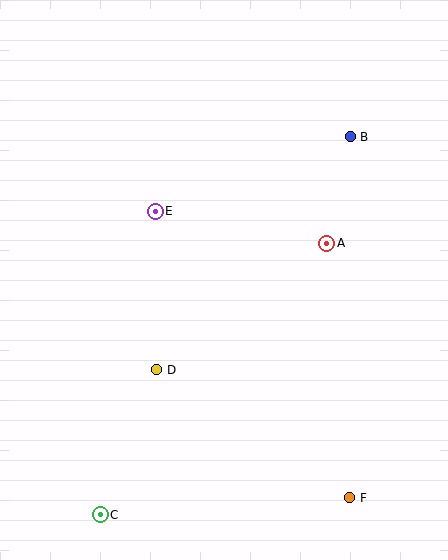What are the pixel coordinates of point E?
Point E is at (156, 211).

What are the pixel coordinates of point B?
Point B is at (350, 137).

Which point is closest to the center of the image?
Point E at (156, 211) is closest to the center.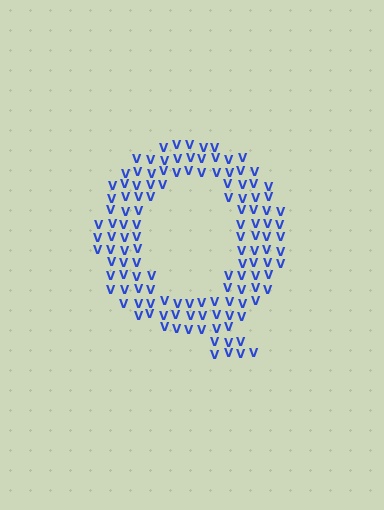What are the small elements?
The small elements are letter V's.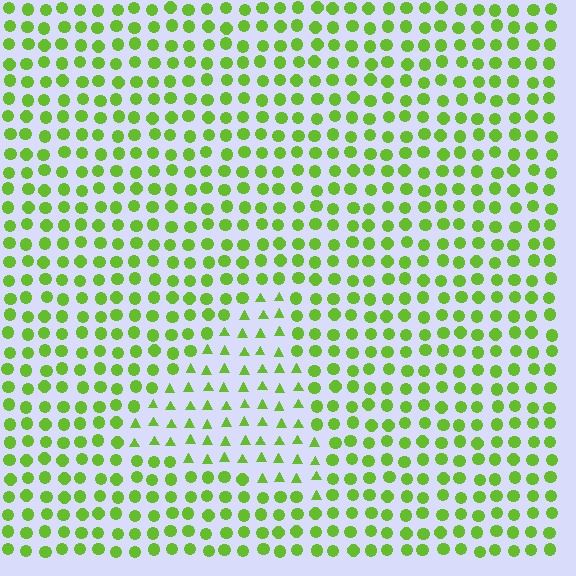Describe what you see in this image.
The image is filled with small lime elements arranged in a uniform grid. A triangle-shaped region contains triangles, while the surrounding area contains circles. The boundary is defined purely by the change in element shape.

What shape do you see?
I see a triangle.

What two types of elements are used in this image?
The image uses triangles inside the triangle region and circles outside it.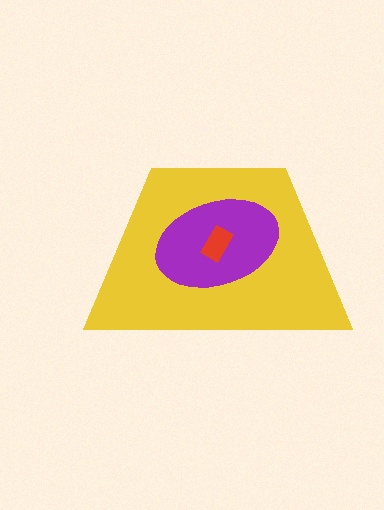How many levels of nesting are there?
3.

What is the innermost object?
The red rectangle.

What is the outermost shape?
The yellow trapezoid.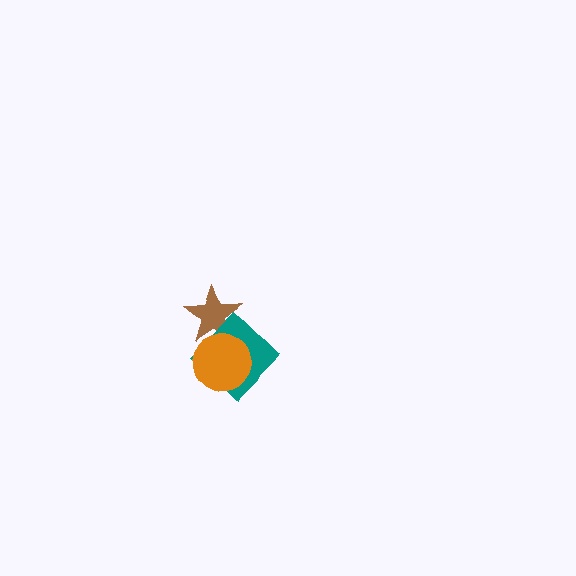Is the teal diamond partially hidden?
Yes, it is partially covered by another shape.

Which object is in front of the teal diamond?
The orange circle is in front of the teal diamond.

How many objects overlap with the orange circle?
2 objects overlap with the orange circle.